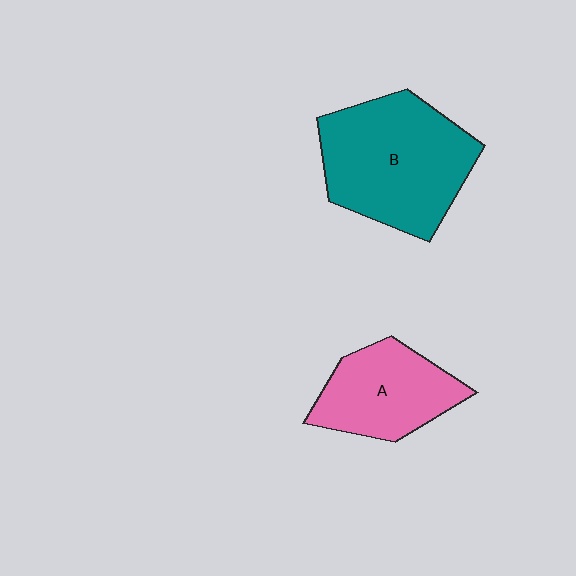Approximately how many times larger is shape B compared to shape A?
Approximately 1.6 times.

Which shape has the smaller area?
Shape A (pink).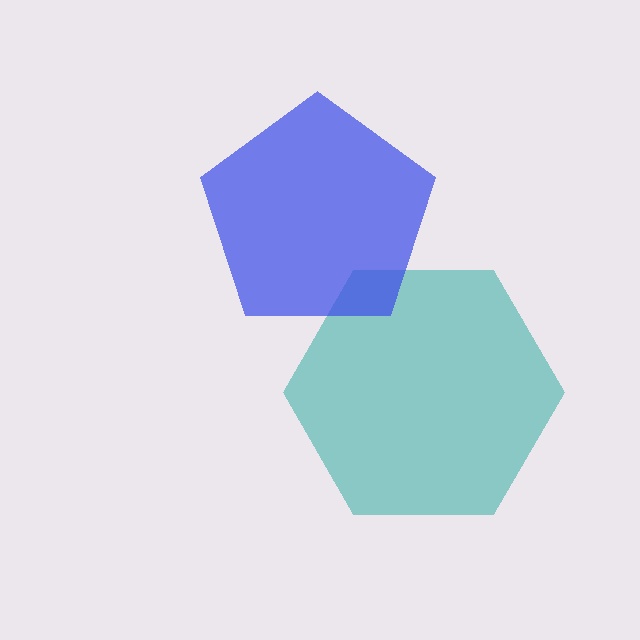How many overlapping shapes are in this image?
There are 2 overlapping shapes in the image.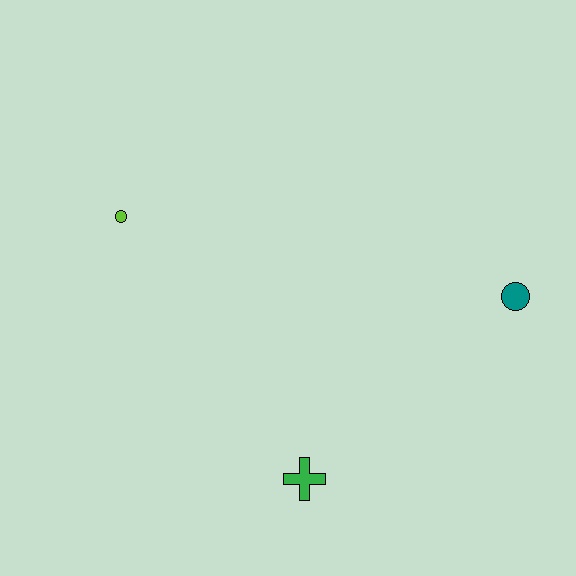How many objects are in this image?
There are 3 objects.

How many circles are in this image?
There are 2 circles.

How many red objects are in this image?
There are no red objects.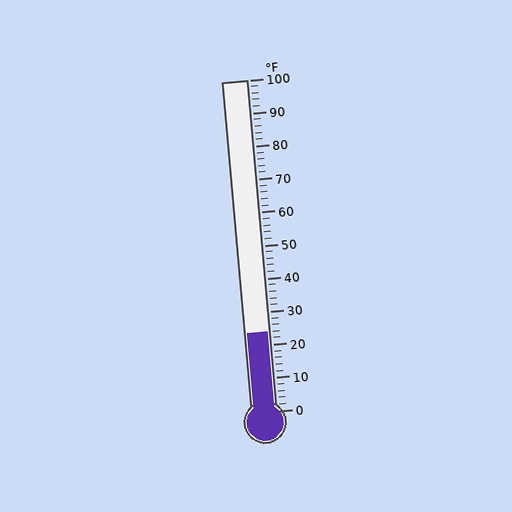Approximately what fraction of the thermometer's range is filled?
The thermometer is filled to approximately 25% of its range.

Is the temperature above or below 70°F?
The temperature is below 70°F.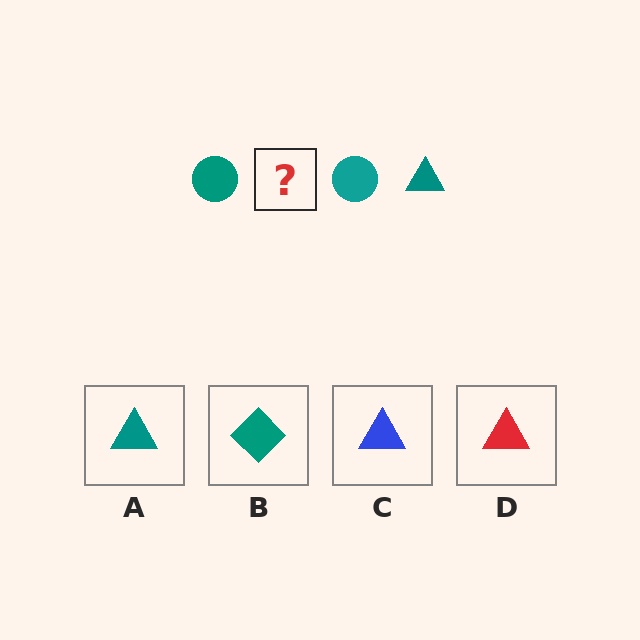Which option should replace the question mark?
Option A.